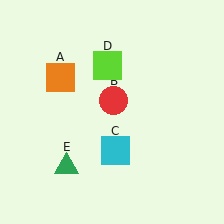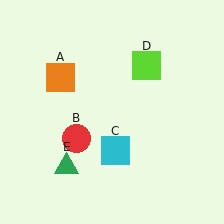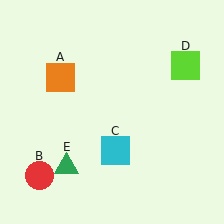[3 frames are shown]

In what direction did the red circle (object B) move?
The red circle (object B) moved down and to the left.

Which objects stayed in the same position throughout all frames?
Orange square (object A) and cyan square (object C) and green triangle (object E) remained stationary.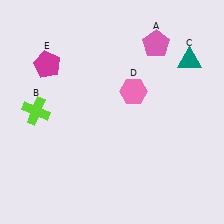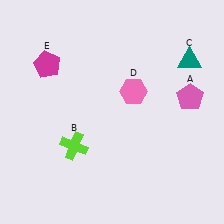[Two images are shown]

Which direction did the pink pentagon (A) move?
The pink pentagon (A) moved down.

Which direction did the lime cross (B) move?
The lime cross (B) moved right.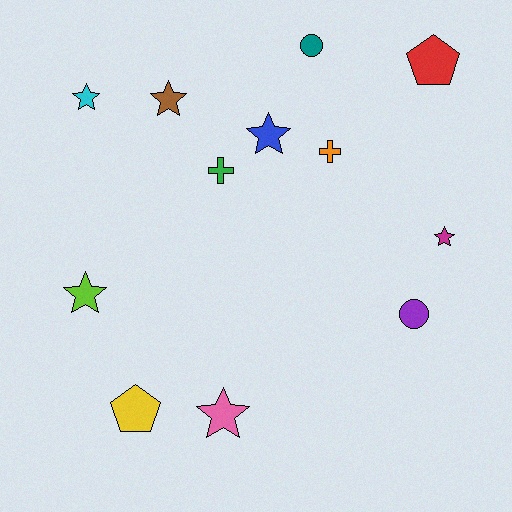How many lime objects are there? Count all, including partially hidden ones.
There is 1 lime object.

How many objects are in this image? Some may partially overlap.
There are 12 objects.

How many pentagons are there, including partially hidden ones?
There are 2 pentagons.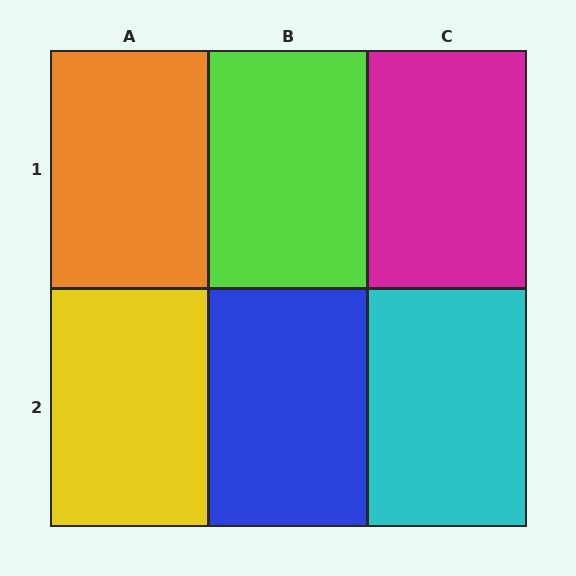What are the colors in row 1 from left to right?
Orange, lime, magenta.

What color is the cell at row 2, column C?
Cyan.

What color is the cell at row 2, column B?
Blue.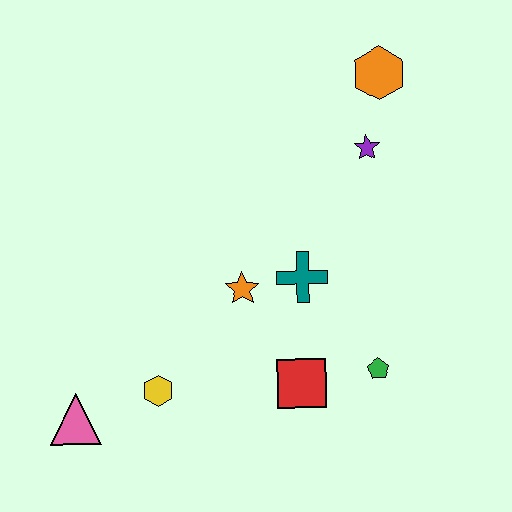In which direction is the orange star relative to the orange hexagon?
The orange star is below the orange hexagon.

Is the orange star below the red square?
No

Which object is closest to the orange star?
The teal cross is closest to the orange star.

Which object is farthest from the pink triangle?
The orange hexagon is farthest from the pink triangle.